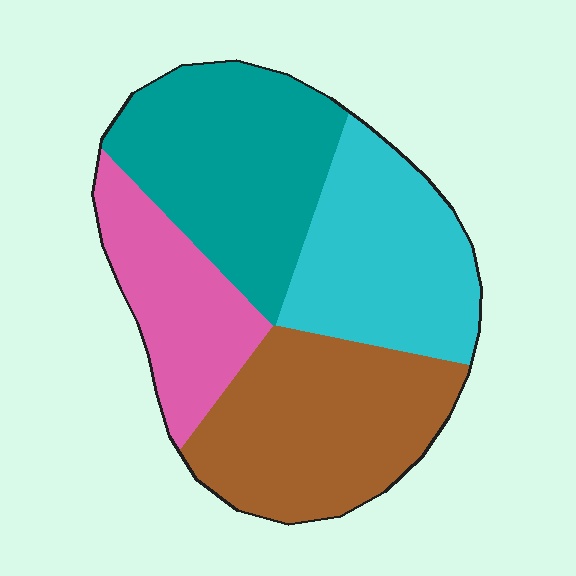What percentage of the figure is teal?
Teal covers roughly 30% of the figure.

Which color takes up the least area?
Pink, at roughly 20%.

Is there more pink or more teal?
Teal.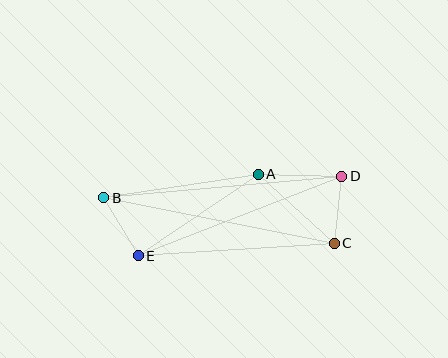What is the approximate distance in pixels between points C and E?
The distance between C and E is approximately 196 pixels.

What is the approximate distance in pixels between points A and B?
The distance between A and B is approximately 156 pixels.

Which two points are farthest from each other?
Points B and D are farthest from each other.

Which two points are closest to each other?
Points C and D are closest to each other.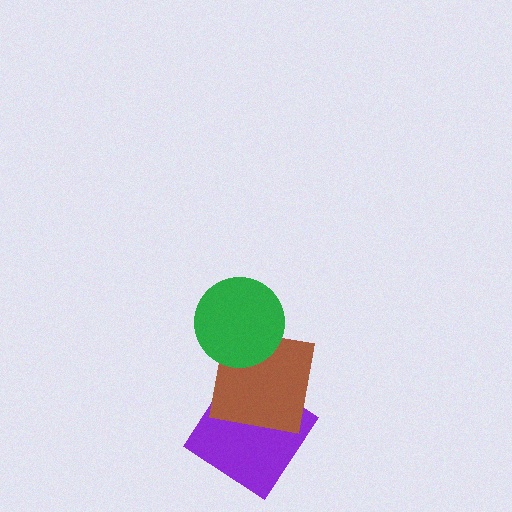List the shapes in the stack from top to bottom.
From top to bottom: the green circle, the brown square, the purple diamond.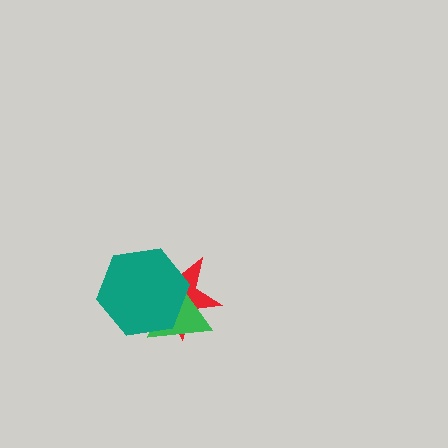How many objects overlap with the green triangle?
2 objects overlap with the green triangle.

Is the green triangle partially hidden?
Yes, it is partially covered by another shape.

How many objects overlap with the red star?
2 objects overlap with the red star.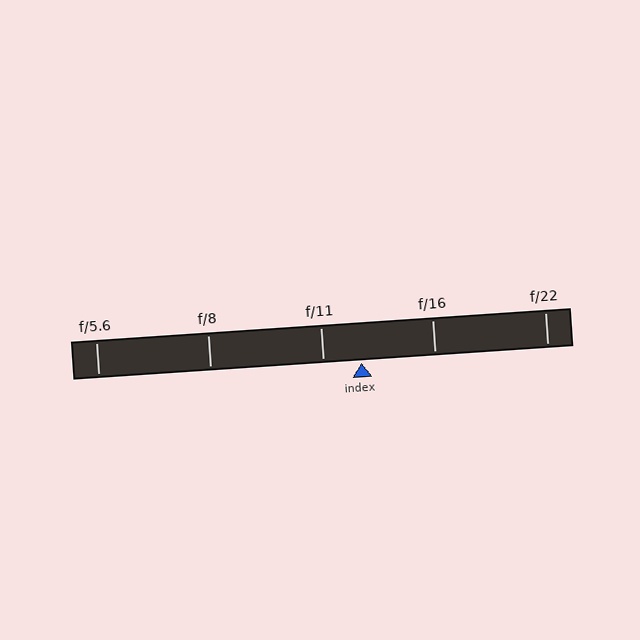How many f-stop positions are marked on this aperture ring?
There are 5 f-stop positions marked.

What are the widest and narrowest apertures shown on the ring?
The widest aperture shown is f/5.6 and the narrowest is f/22.